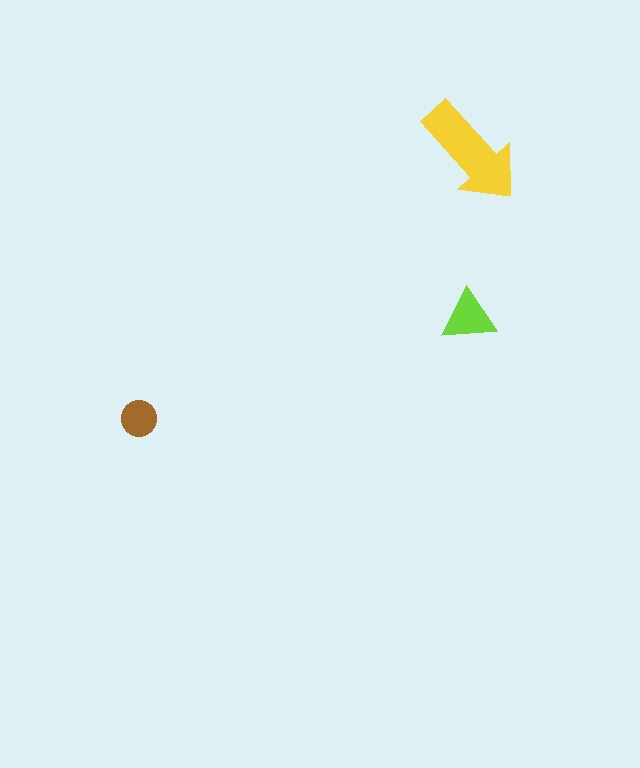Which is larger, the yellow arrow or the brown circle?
The yellow arrow.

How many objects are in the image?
There are 3 objects in the image.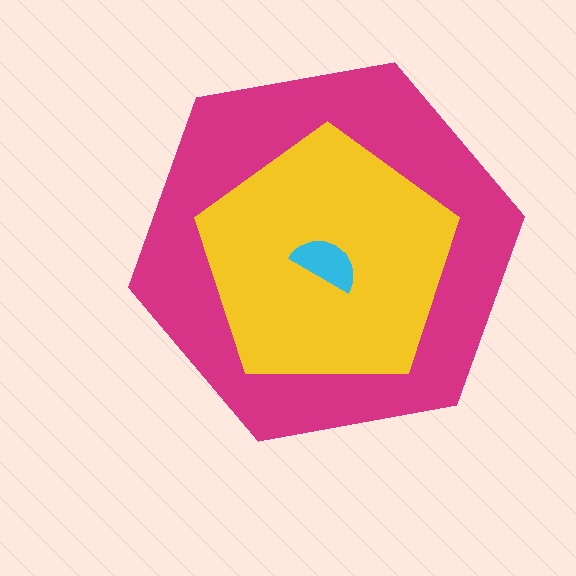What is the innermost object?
The cyan semicircle.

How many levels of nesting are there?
3.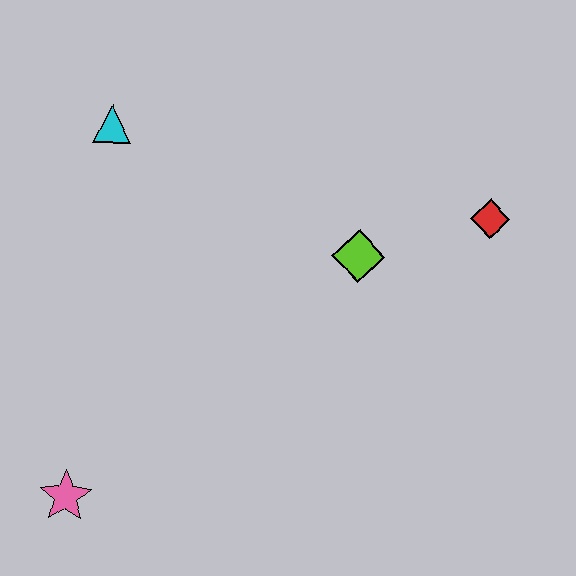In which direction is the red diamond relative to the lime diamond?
The red diamond is to the right of the lime diamond.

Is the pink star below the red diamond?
Yes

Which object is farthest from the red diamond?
The pink star is farthest from the red diamond.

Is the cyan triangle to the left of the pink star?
No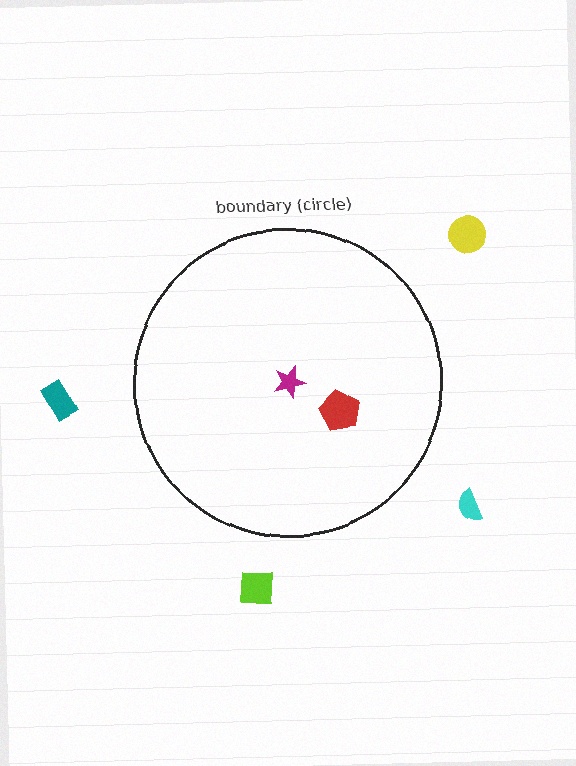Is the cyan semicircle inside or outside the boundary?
Outside.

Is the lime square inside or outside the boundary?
Outside.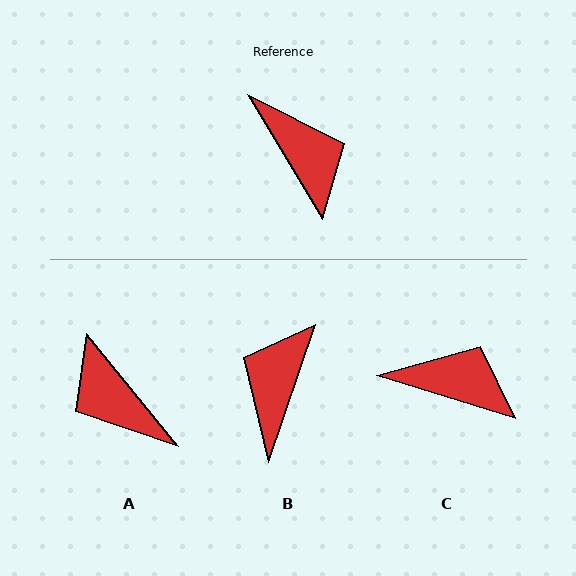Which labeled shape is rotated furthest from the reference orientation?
A, about 172 degrees away.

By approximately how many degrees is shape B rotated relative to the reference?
Approximately 130 degrees counter-clockwise.